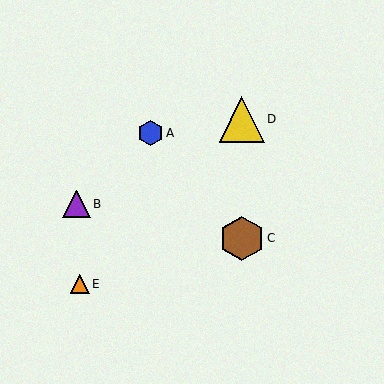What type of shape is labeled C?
Shape C is a brown hexagon.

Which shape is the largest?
The yellow triangle (labeled D) is the largest.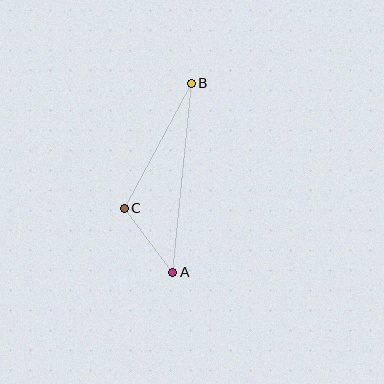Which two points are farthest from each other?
Points A and B are farthest from each other.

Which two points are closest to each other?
Points A and C are closest to each other.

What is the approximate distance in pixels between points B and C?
The distance between B and C is approximately 142 pixels.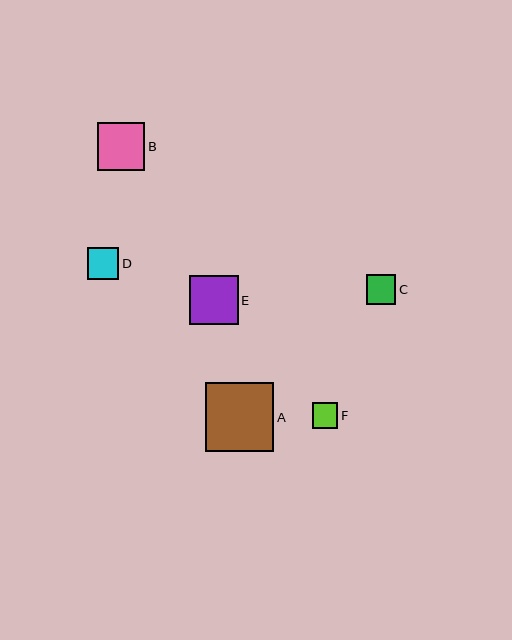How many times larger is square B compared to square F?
Square B is approximately 1.9 times the size of square F.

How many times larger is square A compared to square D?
Square A is approximately 2.2 times the size of square D.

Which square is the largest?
Square A is the largest with a size of approximately 69 pixels.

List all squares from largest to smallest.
From largest to smallest: A, E, B, D, C, F.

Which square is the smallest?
Square F is the smallest with a size of approximately 25 pixels.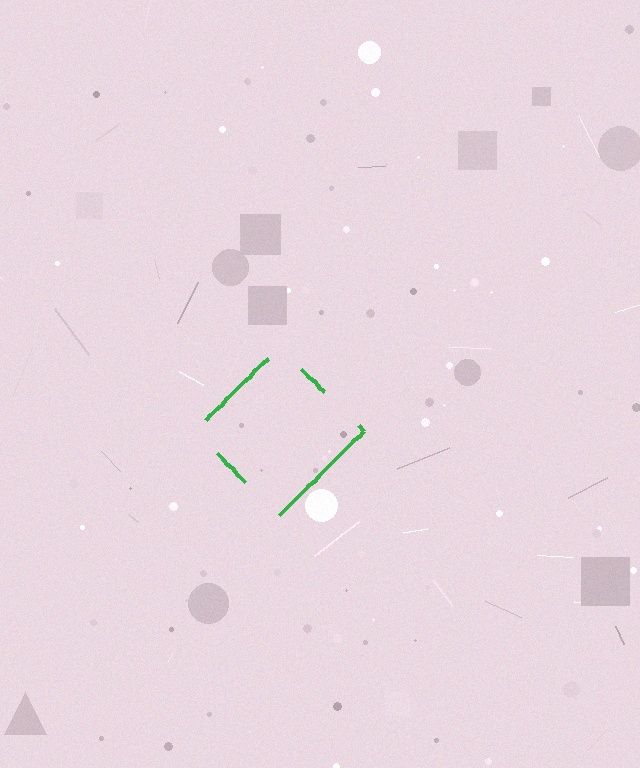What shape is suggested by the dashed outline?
The dashed outline suggests a diamond.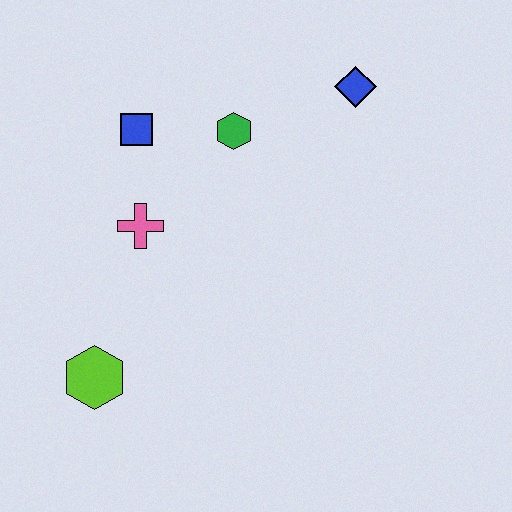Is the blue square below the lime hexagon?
No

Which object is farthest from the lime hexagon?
The blue diamond is farthest from the lime hexagon.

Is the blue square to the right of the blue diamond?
No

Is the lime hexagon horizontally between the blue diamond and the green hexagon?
No